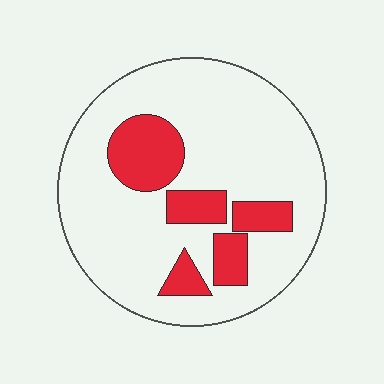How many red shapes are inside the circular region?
5.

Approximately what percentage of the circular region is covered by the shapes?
Approximately 20%.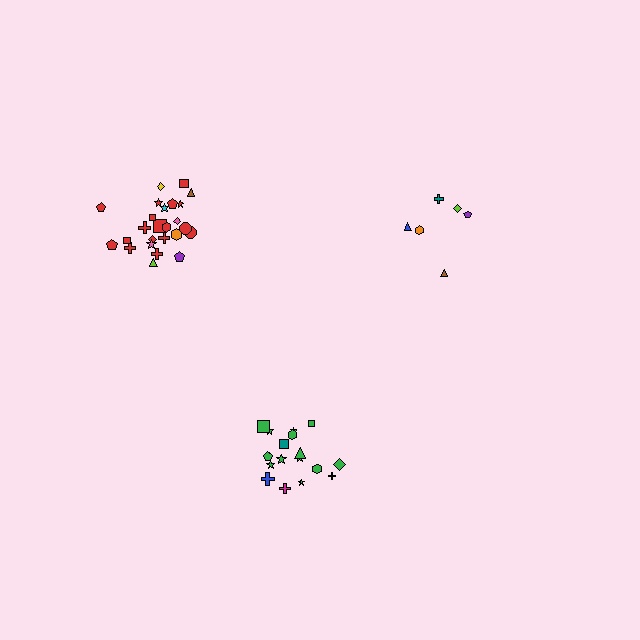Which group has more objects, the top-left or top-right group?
The top-left group.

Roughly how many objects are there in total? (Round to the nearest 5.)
Roughly 50 objects in total.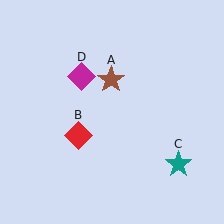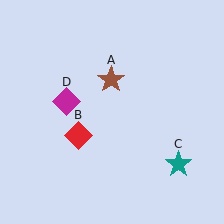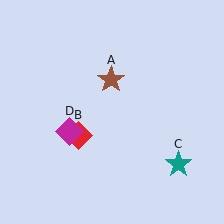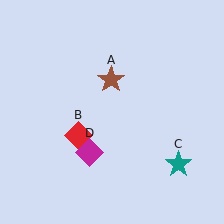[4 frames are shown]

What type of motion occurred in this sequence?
The magenta diamond (object D) rotated counterclockwise around the center of the scene.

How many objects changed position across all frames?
1 object changed position: magenta diamond (object D).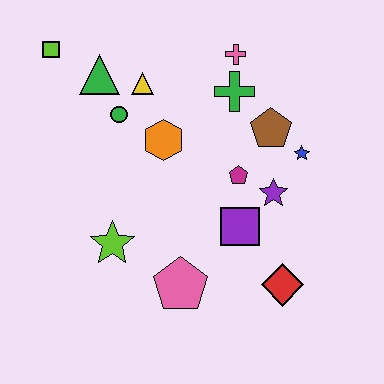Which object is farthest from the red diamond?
The lime square is farthest from the red diamond.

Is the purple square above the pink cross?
No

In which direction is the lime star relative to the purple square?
The lime star is to the left of the purple square.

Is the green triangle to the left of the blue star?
Yes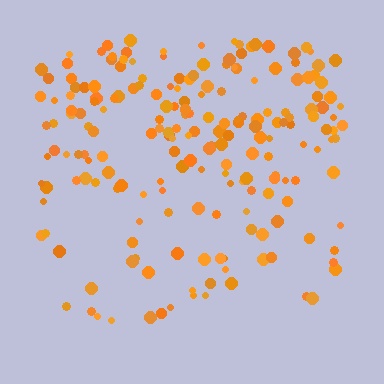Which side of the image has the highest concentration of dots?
The top.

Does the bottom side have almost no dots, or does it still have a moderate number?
Still a moderate number, just noticeably fewer than the top.